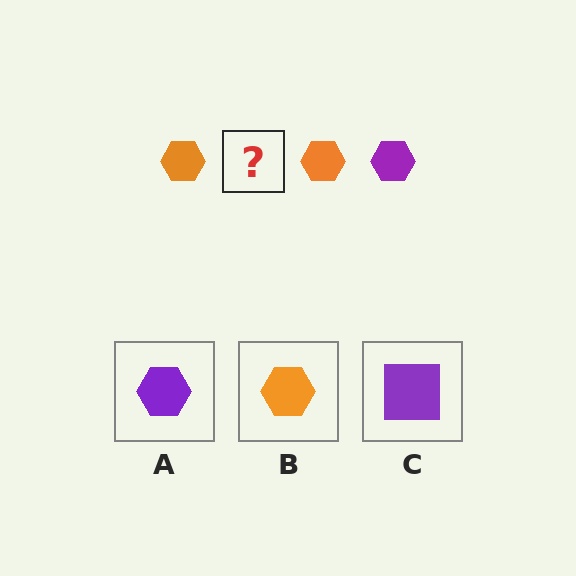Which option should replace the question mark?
Option A.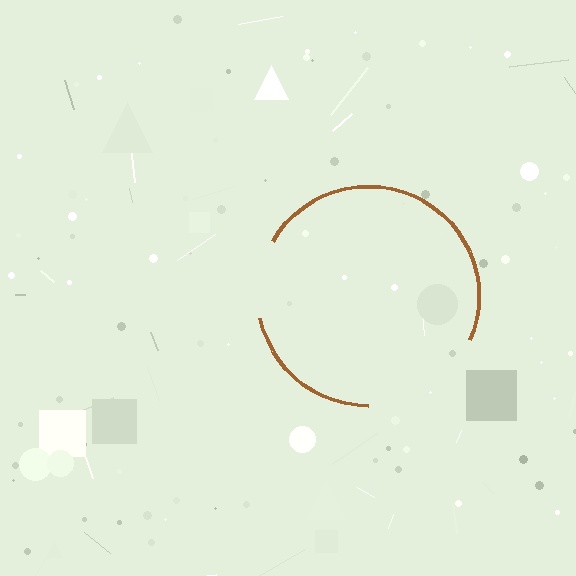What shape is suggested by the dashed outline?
The dashed outline suggests a circle.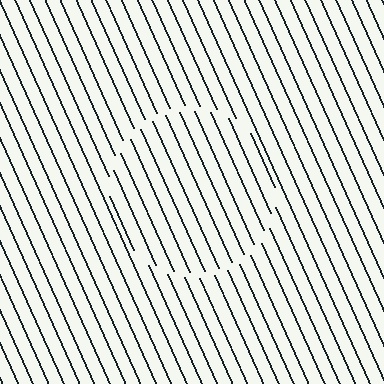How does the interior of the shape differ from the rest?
The interior of the shape contains the same grating, shifted by half a period — the contour is defined by the phase discontinuity where line-ends from the inner and outer gratings abut.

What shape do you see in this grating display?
An illusory circle. The interior of the shape contains the same grating, shifted by half a period — the contour is defined by the phase discontinuity where line-ends from the inner and outer gratings abut.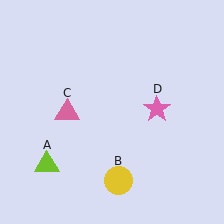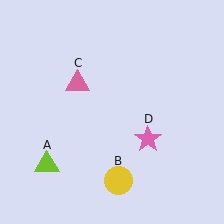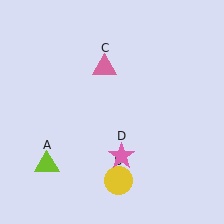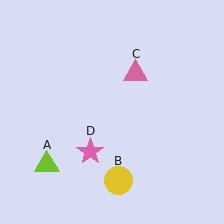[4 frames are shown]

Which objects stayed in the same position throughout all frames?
Lime triangle (object A) and yellow circle (object B) remained stationary.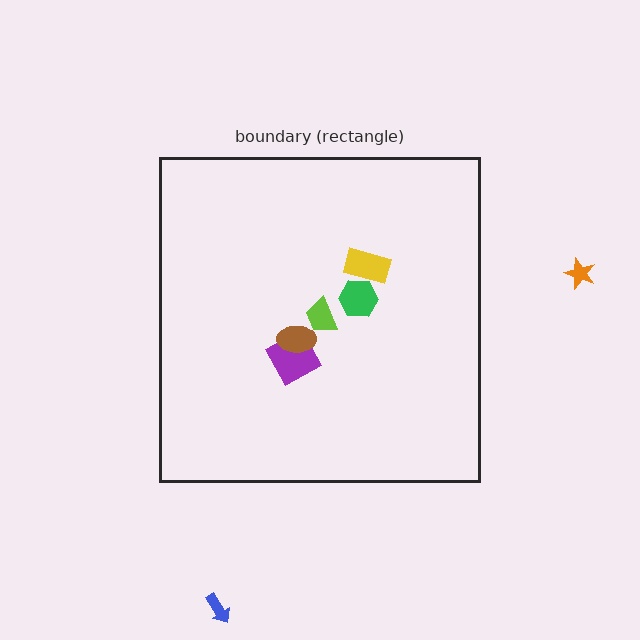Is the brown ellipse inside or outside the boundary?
Inside.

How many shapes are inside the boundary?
5 inside, 2 outside.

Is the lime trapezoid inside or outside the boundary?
Inside.